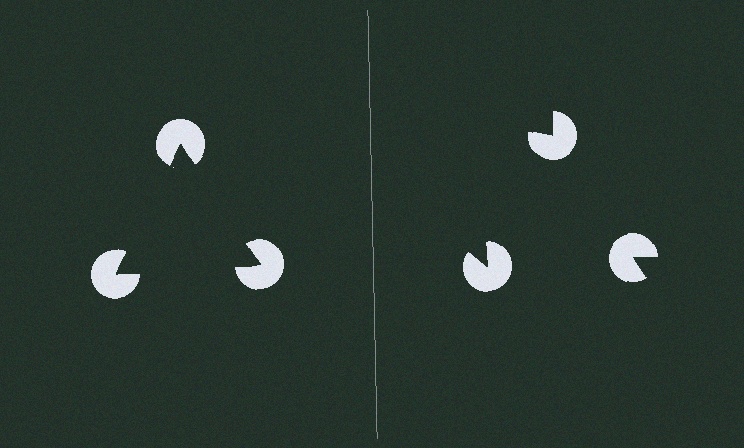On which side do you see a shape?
An illusory triangle appears on the left side. On the right side the wedge cuts are rotated, so no coherent shape forms.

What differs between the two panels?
The pac-man discs are positioned identically on both sides; only the wedge orientations differ. On the left they align to a triangle; on the right they are misaligned.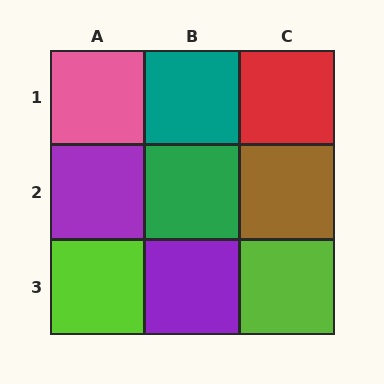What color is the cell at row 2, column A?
Purple.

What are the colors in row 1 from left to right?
Pink, teal, red.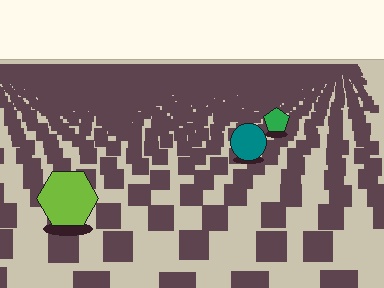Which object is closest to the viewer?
The lime hexagon is closest. The texture marks near it are larger and more spread out.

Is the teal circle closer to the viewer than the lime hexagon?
No. The lime hexagon is closer — you can tell from the texture gradient: the ground texture is coarser near it.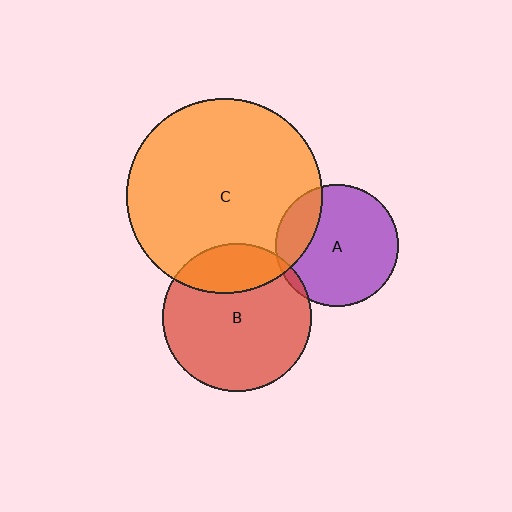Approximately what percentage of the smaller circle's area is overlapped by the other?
Approximately 5%.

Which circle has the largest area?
Circle C (orange).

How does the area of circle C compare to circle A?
Approximately 2.6 times.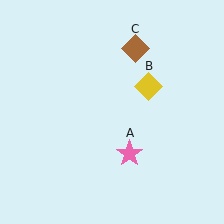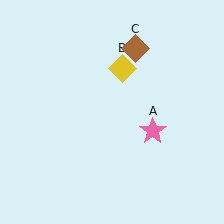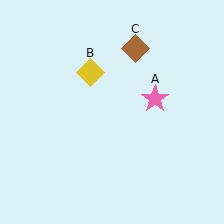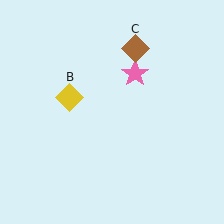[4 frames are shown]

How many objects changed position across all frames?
2 objects changed position: pink star (object A), yellow diamond (object B).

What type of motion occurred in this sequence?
The pink star (object A), yellow diamond (object B) rotated counterclockwise around the center of the scene.